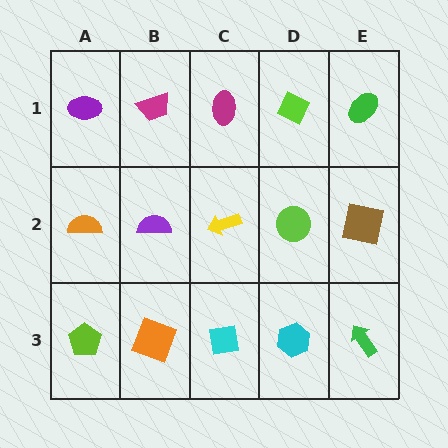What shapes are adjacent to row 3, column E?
A brown square (row 2, column E), a cyan hexagon (row 3, column D).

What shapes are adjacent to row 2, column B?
A magenta trapezoid (row 1, column B), an orange square (row 3, column B), an orange semicircle (row 2, column A), a yellow arrow (row 2, column C).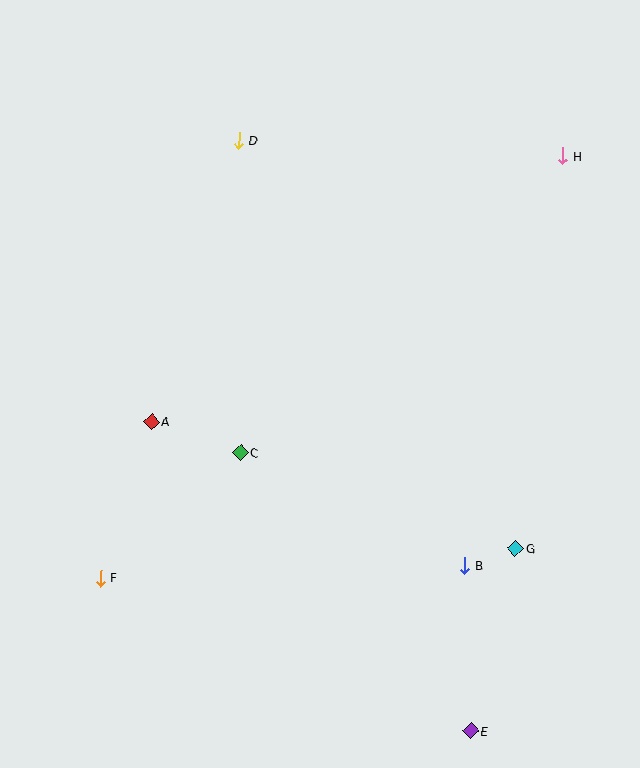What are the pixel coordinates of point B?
Point B is at (465, 565).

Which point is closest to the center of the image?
Point C at (240, 453) is closest to the center.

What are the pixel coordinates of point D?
Point D is at (239, 140).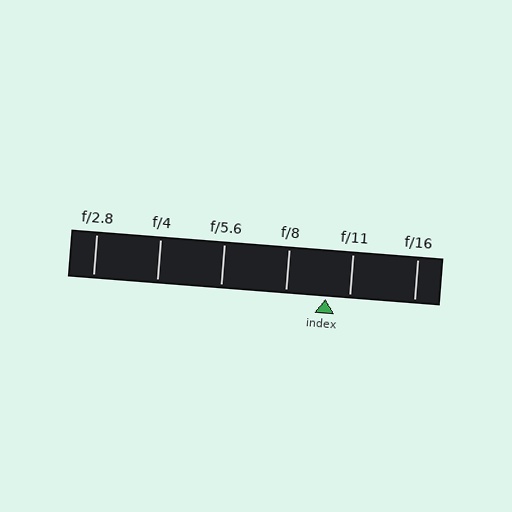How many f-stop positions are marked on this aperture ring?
There are 6 f-stop positions marked.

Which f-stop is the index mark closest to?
The index mark is closest to f/11.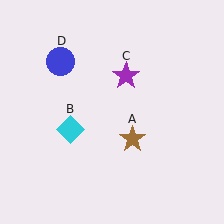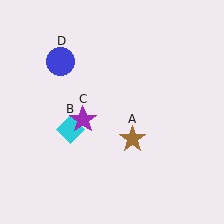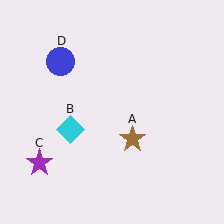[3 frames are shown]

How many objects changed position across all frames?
1 object changed position: purple star (object C).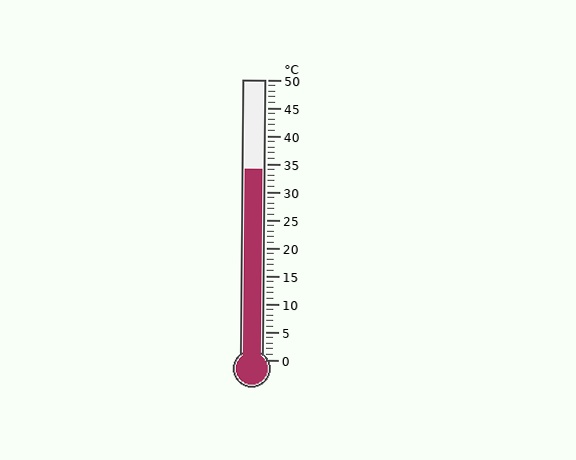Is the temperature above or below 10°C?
The temperature is above 10°C.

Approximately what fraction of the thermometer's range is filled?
The thermometer is filled to approximately 70% of its range.